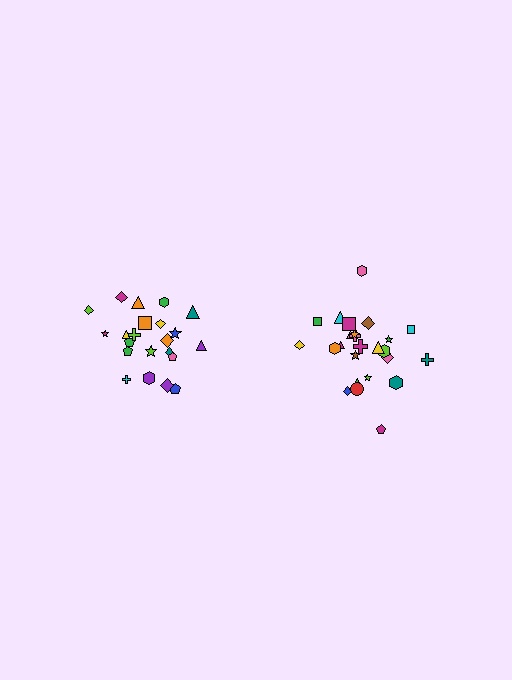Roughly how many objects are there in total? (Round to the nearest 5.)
Roughly 45 objects in total.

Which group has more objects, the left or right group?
The right group.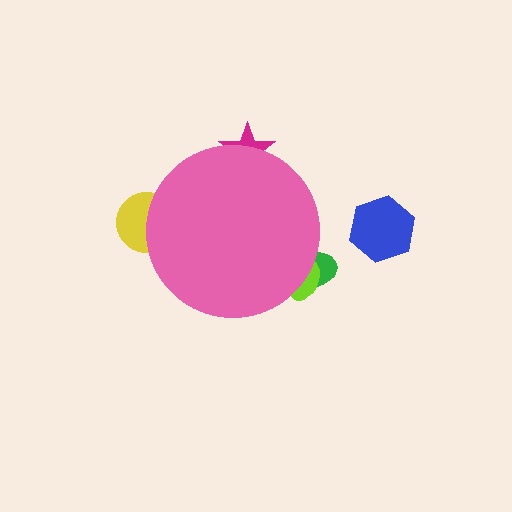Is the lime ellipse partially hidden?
Yes, the lime ellipse is partially hidden behind the pink circle.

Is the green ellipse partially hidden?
Yes, the green ellipse is partially hidden behind the pink circle.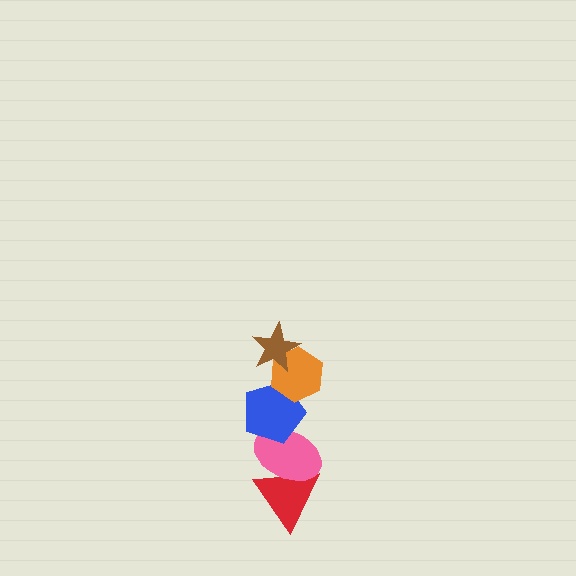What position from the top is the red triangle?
The red triangle is 5th from the top.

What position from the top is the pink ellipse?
The pink ellipse is 4th from the top.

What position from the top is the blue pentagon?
The blue pentagon is 3rd from the top.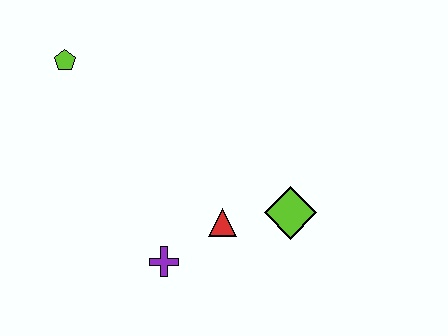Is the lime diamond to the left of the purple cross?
No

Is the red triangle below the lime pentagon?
Yes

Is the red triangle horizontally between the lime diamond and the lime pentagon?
Yes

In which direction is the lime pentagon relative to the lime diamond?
The lime pentagon is to the left of the lime diamond.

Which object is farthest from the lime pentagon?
The lime diamond is farthest from the lime pentagon.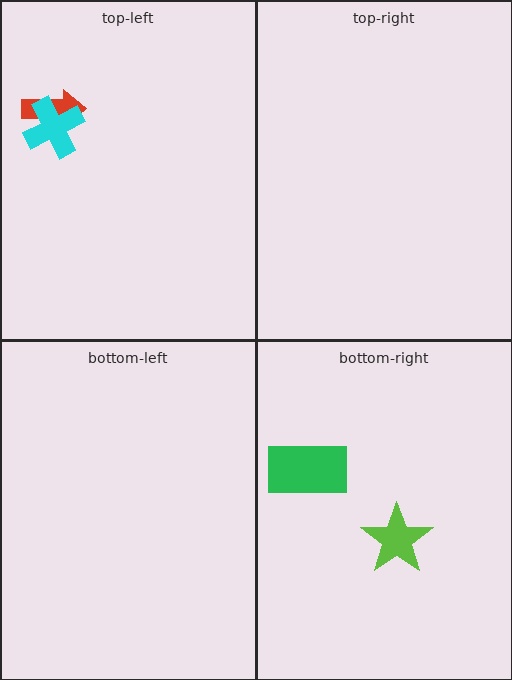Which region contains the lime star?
The bottom-right region.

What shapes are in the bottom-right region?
The lime star, the green rectangle.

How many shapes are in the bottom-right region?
2.